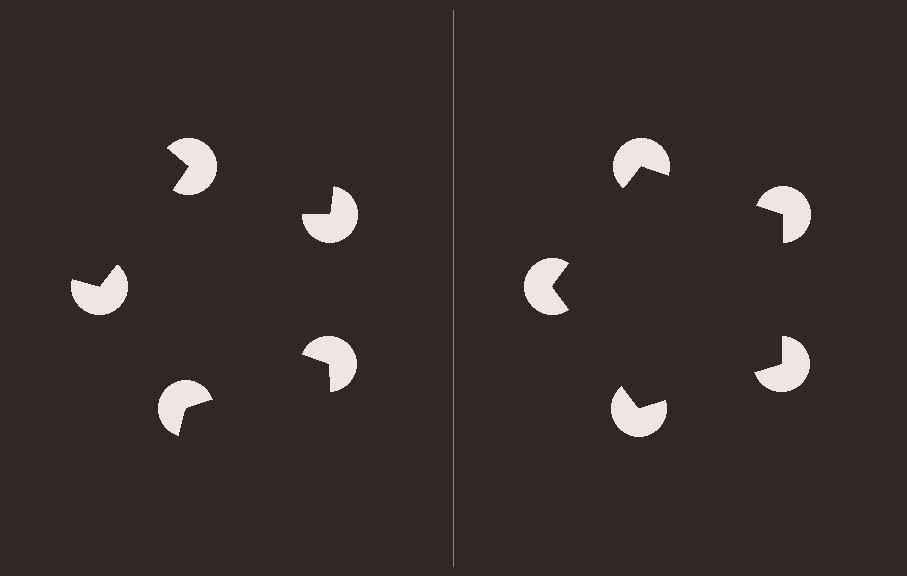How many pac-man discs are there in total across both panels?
10 — 5 on each side.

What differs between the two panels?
The pac-man discs are positioned identically on both sides; only the wedge orientations differ. On the right they align to a pentagon; on the left they are misaligned.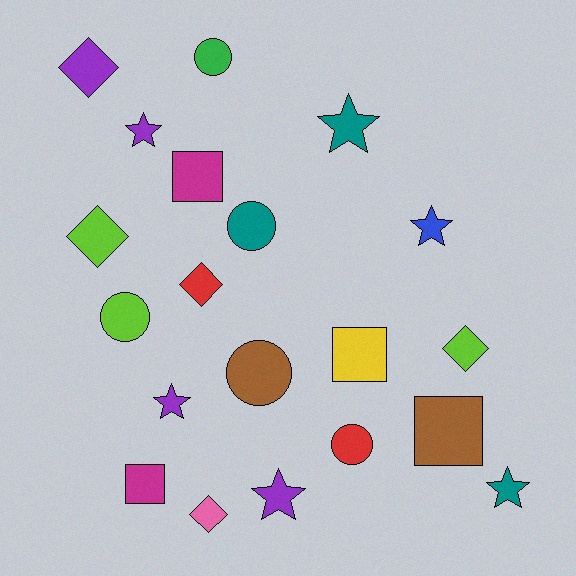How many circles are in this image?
There are 5 circles.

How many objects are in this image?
There are 20 objects.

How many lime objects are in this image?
There are 3 lime objects.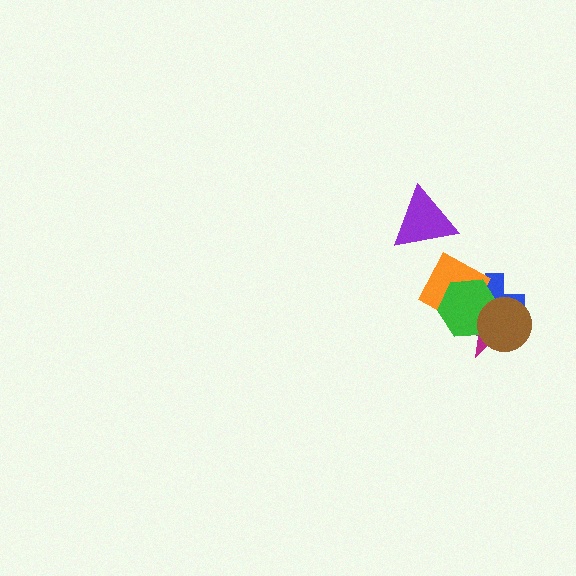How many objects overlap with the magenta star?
3 objects overlap with the magenta star.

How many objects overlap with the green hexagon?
4 objects overlap with the green hexagon.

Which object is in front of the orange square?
The green hexagon is in front of the orange square.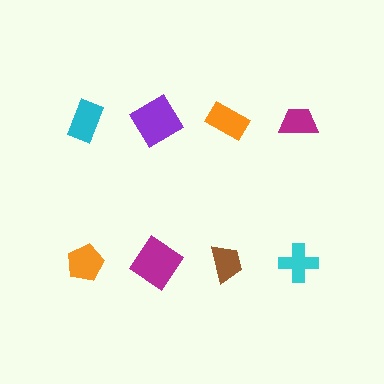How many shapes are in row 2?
4 shapes.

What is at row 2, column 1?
An orange pentagon.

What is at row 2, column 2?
A magenta diamond.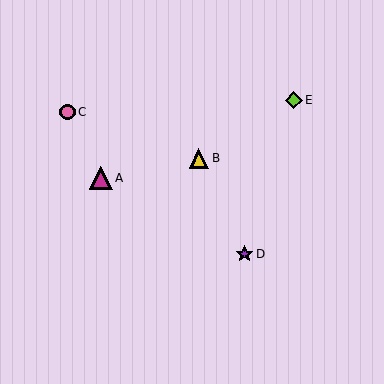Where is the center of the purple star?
The center of the purple star is at (245, 254).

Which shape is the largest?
The magenta triangle (labeled A) is the largest.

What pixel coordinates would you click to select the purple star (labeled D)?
Click at (245, 254) to select the purple star D.